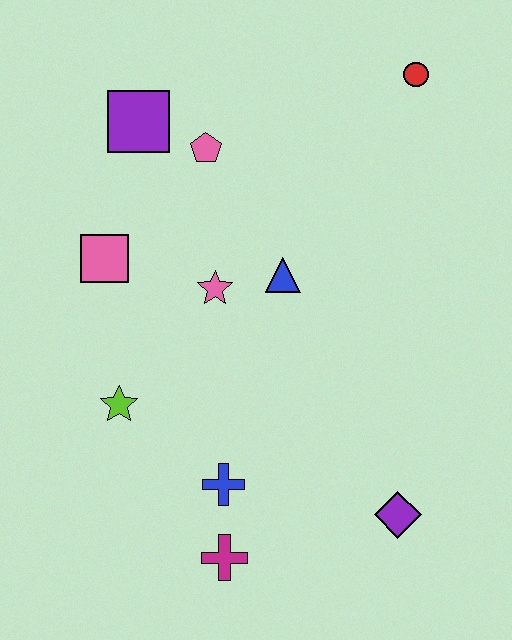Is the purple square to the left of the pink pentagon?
Yes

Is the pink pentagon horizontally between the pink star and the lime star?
Yes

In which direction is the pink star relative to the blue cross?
The pink star is above the blue cross.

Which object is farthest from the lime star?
The red circle is farthest from the lime star.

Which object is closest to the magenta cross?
The blue cross is closest to the magenta cross.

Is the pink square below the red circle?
Yes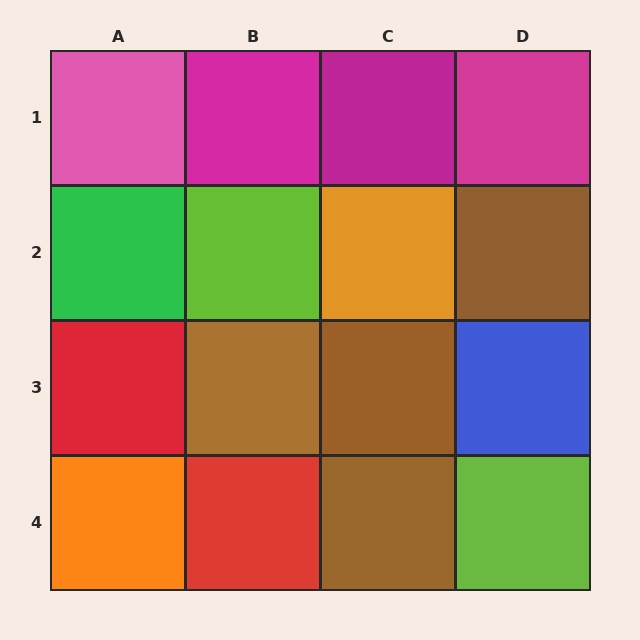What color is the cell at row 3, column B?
Brown.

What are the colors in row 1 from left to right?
Pink, magenta, magenta, magenta.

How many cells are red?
2 cells are red.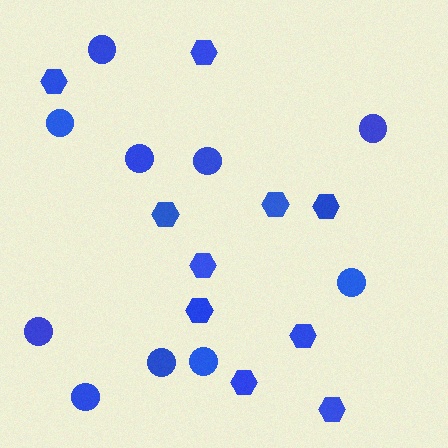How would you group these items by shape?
There are 2 groups: one group of circles (10) and one group of hexagons (10).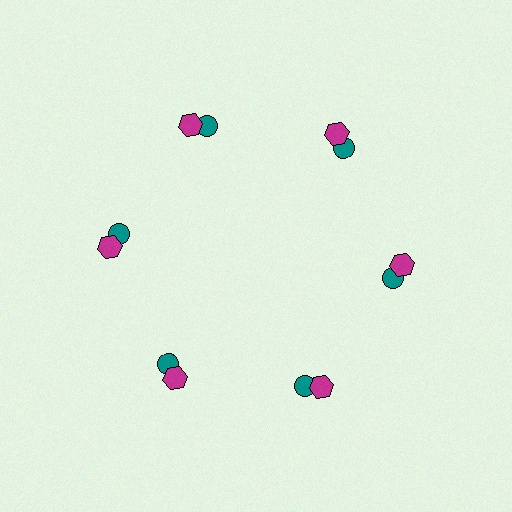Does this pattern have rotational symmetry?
Yes, this pattern has 6-fold rotational symmetry. It looks the same after rotating 60 degrees around the center.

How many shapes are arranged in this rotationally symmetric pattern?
There are 12 shapes, arranged in 6 groups of 2.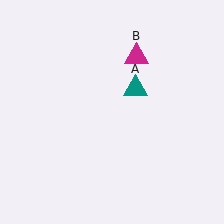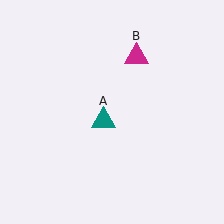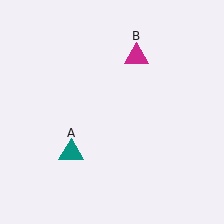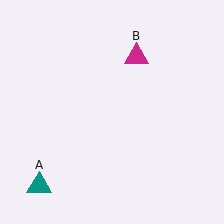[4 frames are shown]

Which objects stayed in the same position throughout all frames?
Magenta triangle (object B) remained stationary.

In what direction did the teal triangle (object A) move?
The teal triangle (object A) moved down and to the left.